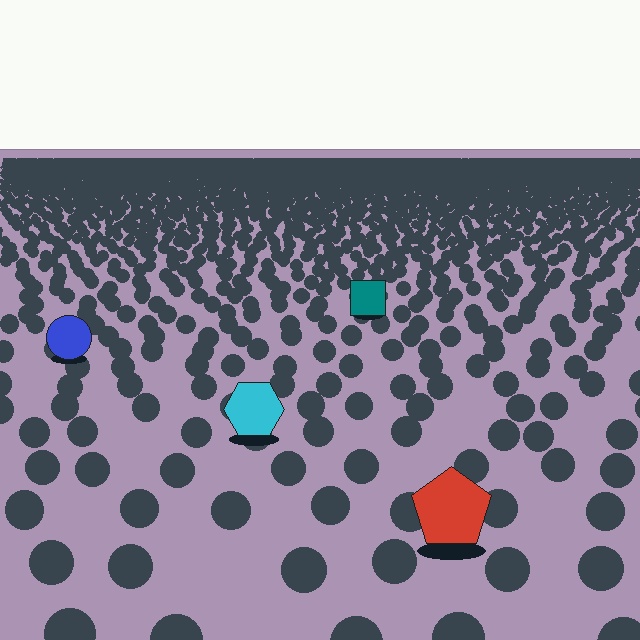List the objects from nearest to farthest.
From nearest to farthest: the red pentagon, the cyan hexagon, the blue circle, the teal square.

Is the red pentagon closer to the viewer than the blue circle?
Yes. The red pentagon is closer — you can tell from the texture gradient: the ground texture is coarser near it.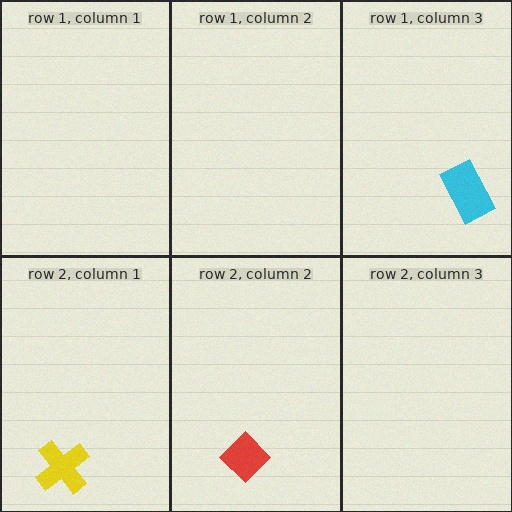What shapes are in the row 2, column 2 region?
The red diamond.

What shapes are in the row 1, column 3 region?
The cyan rectangle.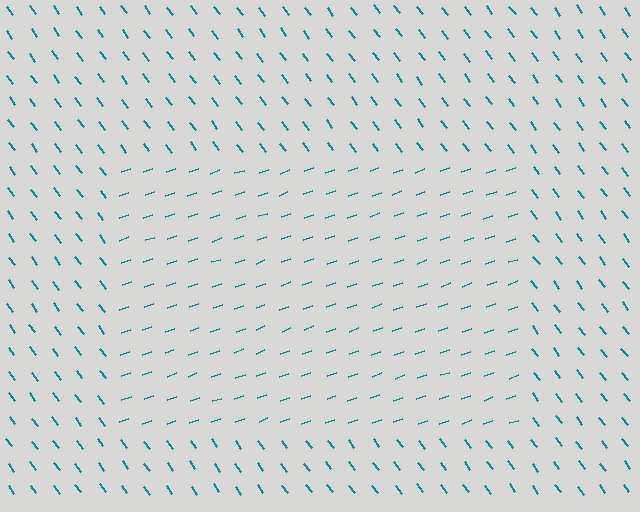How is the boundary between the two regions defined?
The boundary is defined purely by a change in line orientation (approximately 73 degrees difference). All lines are the same color and thickness.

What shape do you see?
I see a rectangle.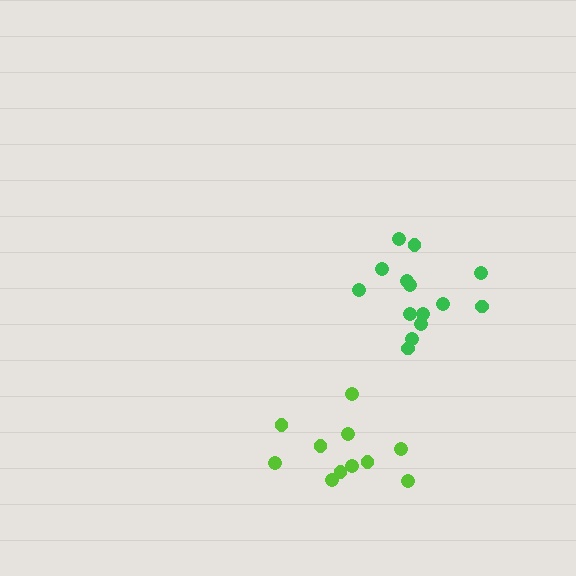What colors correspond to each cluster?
The clusters are colored: green, lime.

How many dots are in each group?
Group 1: 14 dots, Group 2: 11 dots (25 total).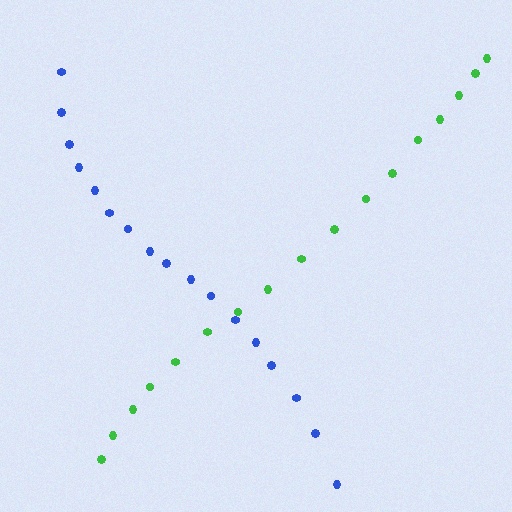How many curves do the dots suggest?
There are 2 distinct paths.